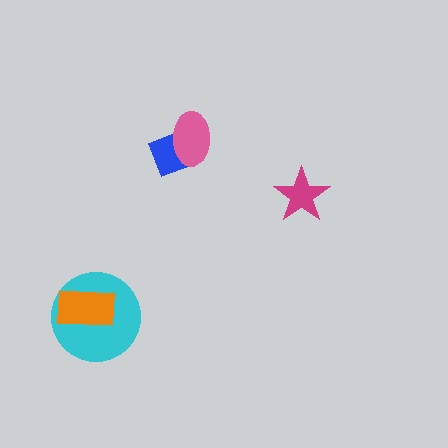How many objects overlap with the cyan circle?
1 object overlaps with the cyan circle.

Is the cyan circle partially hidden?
Yes, it is partially covered by another shape.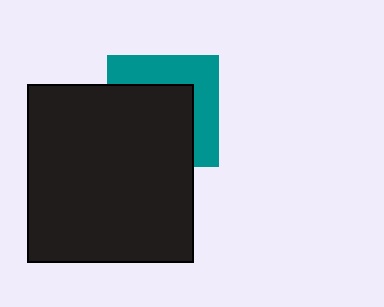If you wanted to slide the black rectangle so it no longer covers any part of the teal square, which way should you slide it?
Slide it toward the lower-left — that is the most direct way to separate the two shapes.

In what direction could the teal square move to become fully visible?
The teal square could move toward the upper-right. That would shift it out from behind the black rectangle entirely.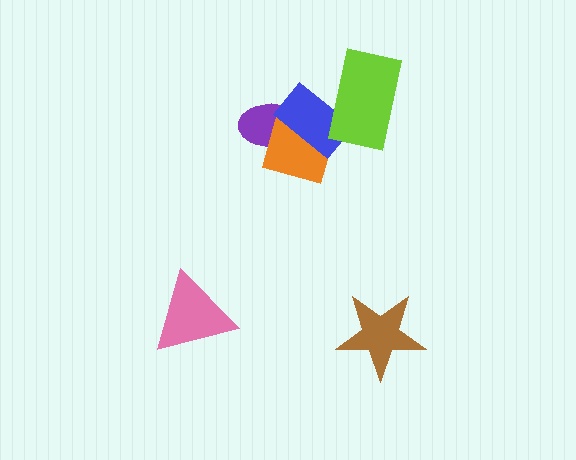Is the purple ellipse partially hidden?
Yes, it is partially covered by another shape.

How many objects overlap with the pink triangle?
0 objects overlap with the pink triangle.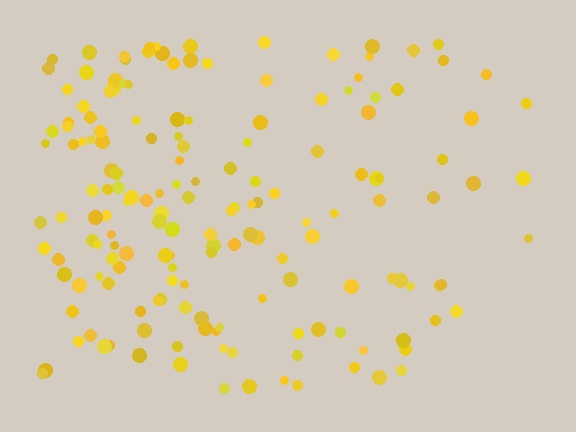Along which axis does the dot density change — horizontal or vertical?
Horizontal.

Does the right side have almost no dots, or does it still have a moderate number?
Still a moderate number, just noticeably fewer than the left.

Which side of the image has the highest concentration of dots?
The left.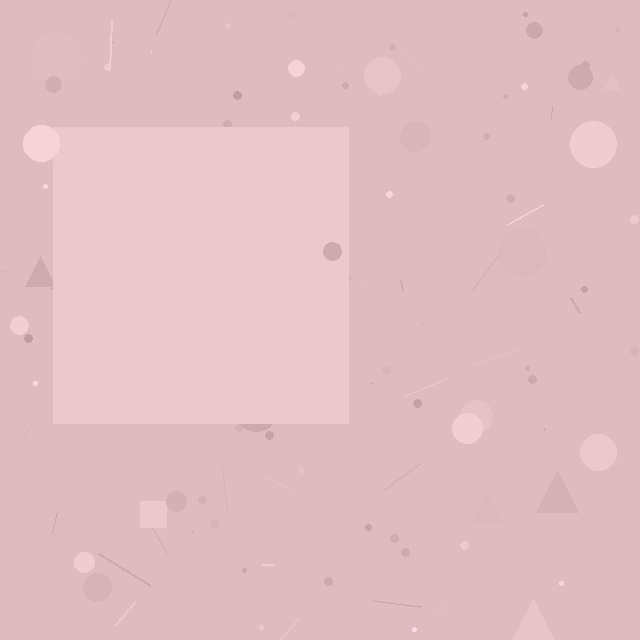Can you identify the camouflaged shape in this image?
The camouflaged shape is a square.